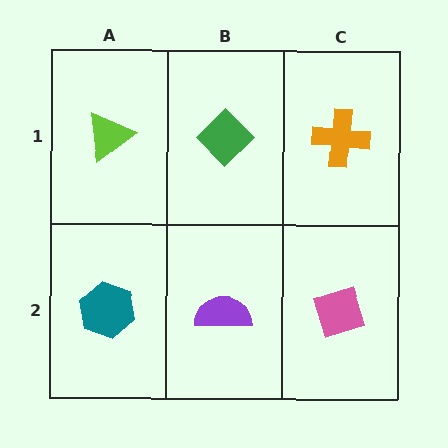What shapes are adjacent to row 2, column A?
A lime triangle (row 1, column A), a purple semicircle (row 2, column B).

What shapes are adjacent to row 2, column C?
An orange cross (row 1, column C), a purple semicircle (row 2, column B).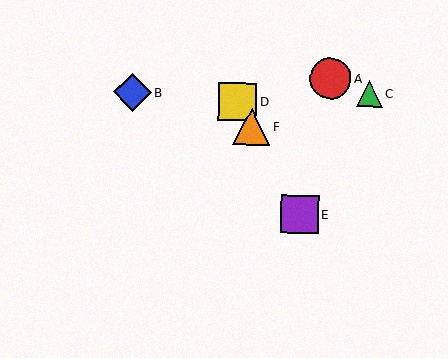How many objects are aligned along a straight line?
3 objects (D, E, F) are aligned along a straight line.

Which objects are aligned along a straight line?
Objects D, E, F are aligned along a straight line.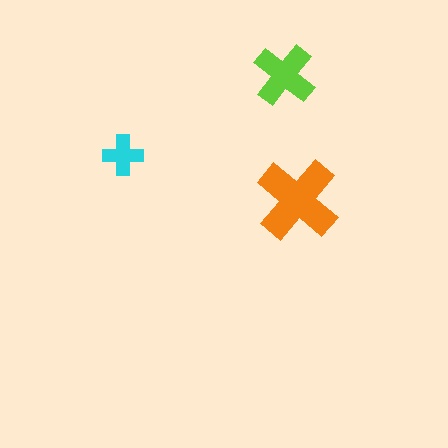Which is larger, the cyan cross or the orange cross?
The orange one.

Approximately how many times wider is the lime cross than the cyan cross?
About 1.5 times wider.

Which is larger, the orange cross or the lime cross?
The orange one.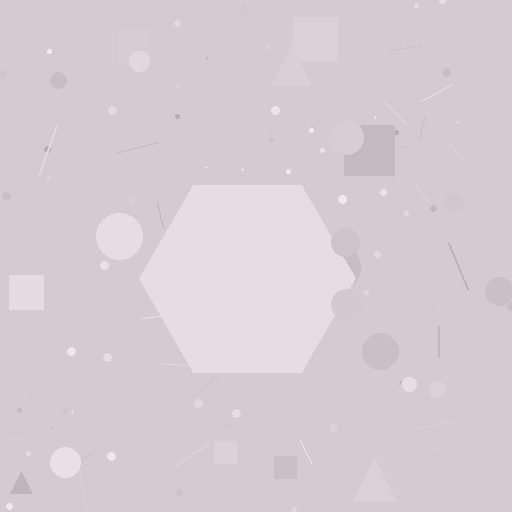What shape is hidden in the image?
A hexagon is hidden in the image.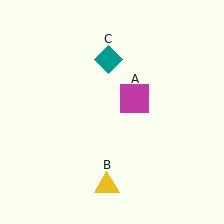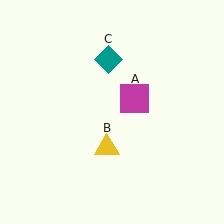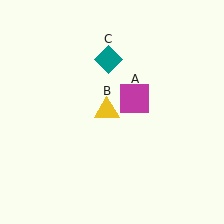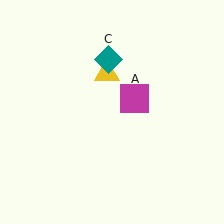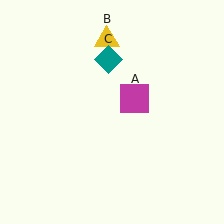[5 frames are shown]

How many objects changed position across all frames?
1 object changed position: yellow triangle (object B).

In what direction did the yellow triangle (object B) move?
The yellow triangle (object B) moved up.